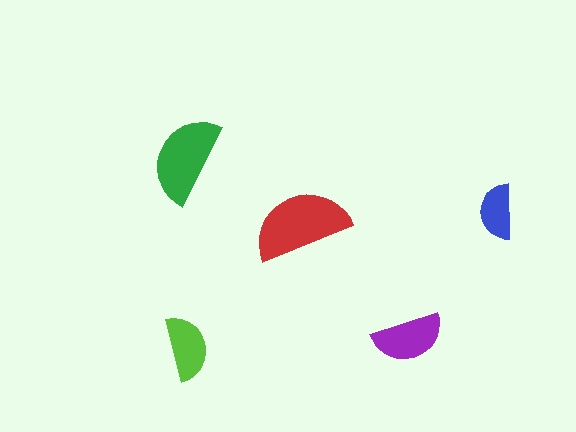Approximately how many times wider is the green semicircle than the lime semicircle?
About 1.5 times wider.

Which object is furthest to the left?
The green semicircle is leftmost.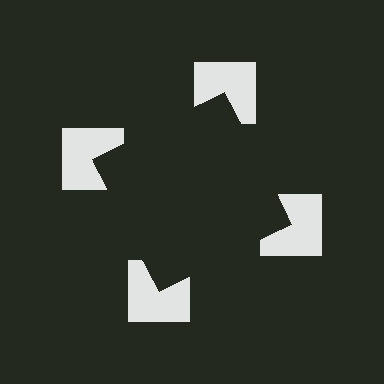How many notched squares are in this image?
There are 4 — one at each vertex of the illusory square.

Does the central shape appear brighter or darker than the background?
It typically appears slightly darker than the background, even though no actual brightness change is drawn.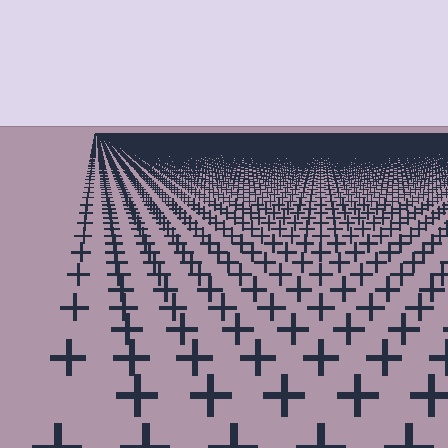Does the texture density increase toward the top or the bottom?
Density increases toward the top.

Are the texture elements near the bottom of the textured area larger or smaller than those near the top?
Larger. Near the bottom, elements are closer to the viewer and appear at a bigger on-screen size.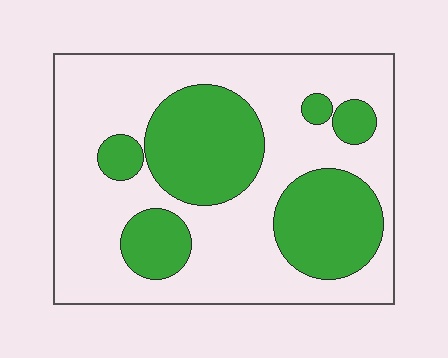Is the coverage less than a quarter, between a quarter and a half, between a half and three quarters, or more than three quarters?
Between a quarter and a half.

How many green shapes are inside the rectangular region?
6.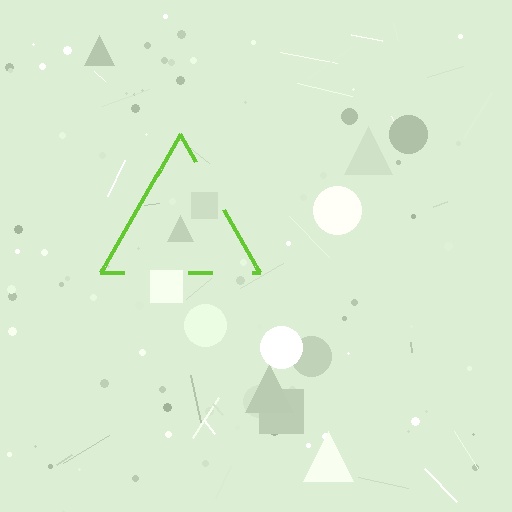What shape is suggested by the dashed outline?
The dashed outline suggests a triangle.